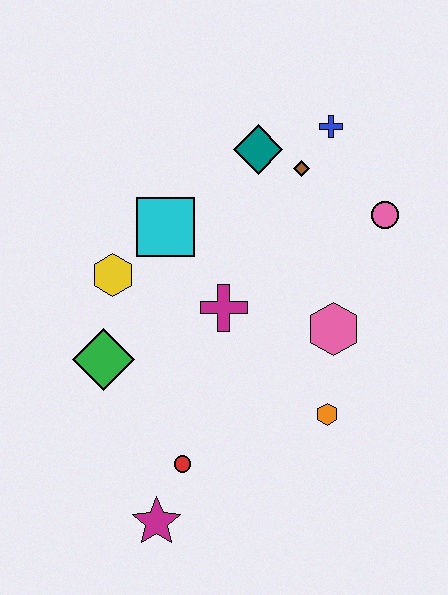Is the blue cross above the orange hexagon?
Yes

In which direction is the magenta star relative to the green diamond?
The magenta star is below the green diamond.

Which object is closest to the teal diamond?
The brown diamond is closest to the teal diamond.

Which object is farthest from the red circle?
The blue cross is farthest from the red circle.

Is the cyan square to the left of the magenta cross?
Yes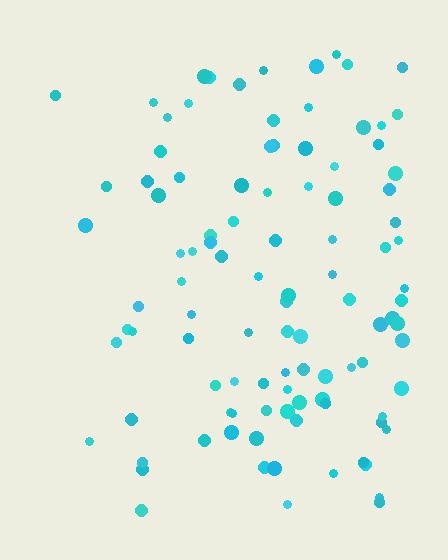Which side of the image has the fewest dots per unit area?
The left.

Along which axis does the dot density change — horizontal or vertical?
Horizontal.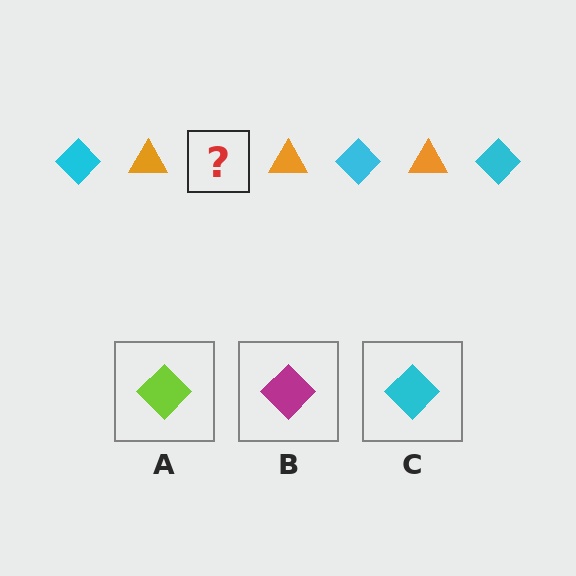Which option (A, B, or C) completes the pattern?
C.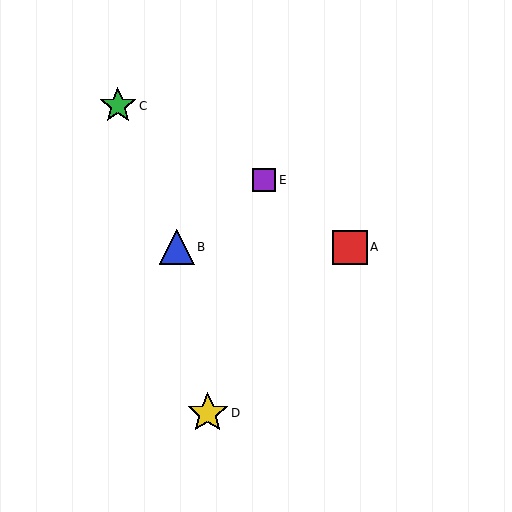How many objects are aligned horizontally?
2 objects (A, B) are aligned horizontally.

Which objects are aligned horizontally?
Objects A, B are aligned horizontally.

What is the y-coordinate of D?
Object D is at y≈413.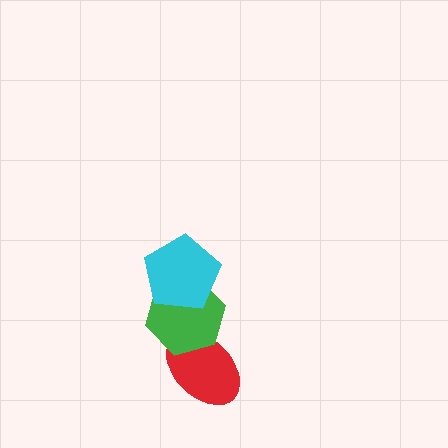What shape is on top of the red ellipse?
The green hexagon is on top of the red ellipse.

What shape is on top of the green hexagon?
The cyan pentagon is on top of the green hexagon.